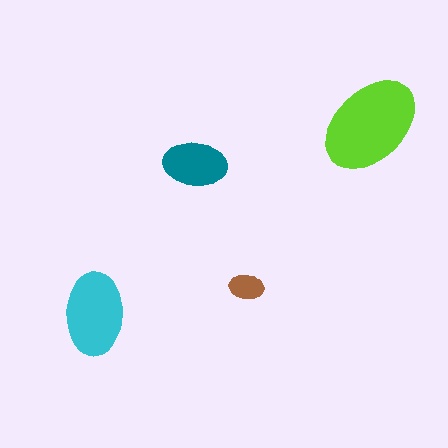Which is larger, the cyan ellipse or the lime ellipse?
The lime one.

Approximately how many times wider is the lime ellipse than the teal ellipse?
About 1.5 times wider.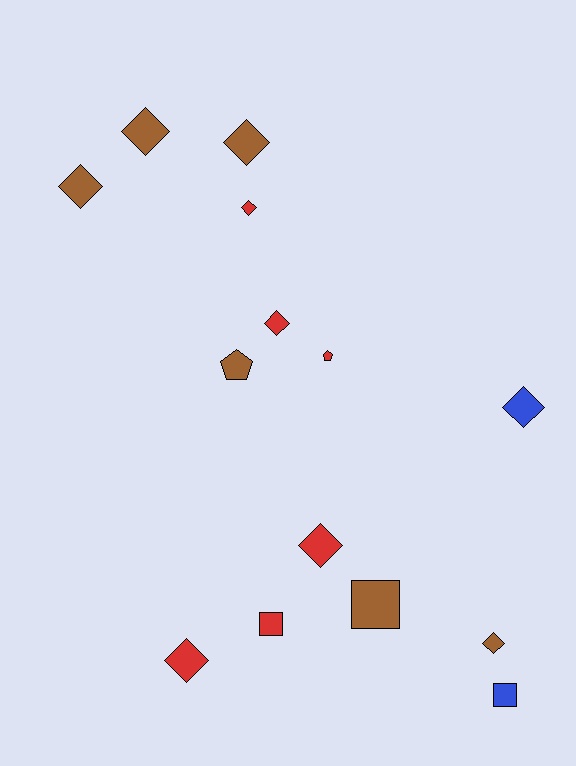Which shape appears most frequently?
Diamond, with 9 objects.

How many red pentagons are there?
There is 1 red pentagon.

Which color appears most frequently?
Brown, with 6 objects.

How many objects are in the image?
There are 14 objects.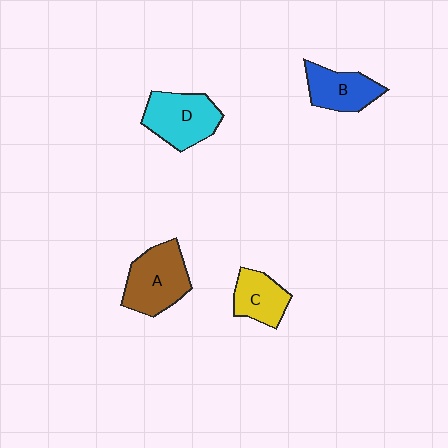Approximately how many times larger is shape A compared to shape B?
Approximately 1.4 times.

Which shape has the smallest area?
Shape C (yellow).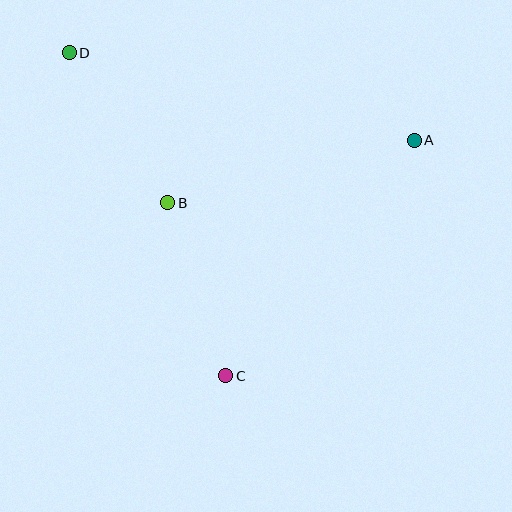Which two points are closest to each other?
Points B and D are closest to each other.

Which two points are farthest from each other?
Points C and D are farthest from each other.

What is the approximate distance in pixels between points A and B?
The distance between A and B is approximately 254 pixels.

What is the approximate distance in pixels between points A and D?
The distance between A and D is approximately 356 pixels.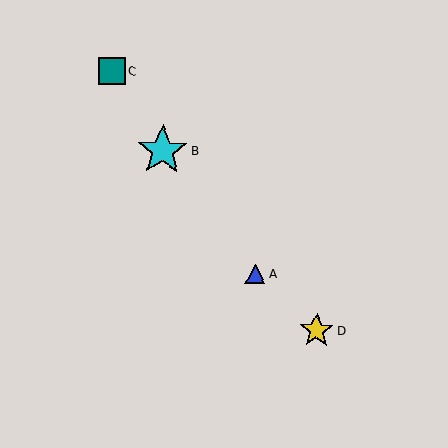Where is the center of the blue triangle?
The center of the blue triangle is at (255, 274).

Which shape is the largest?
The cyan star (labeled B) is the largest.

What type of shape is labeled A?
Shape A is a blue triangle.